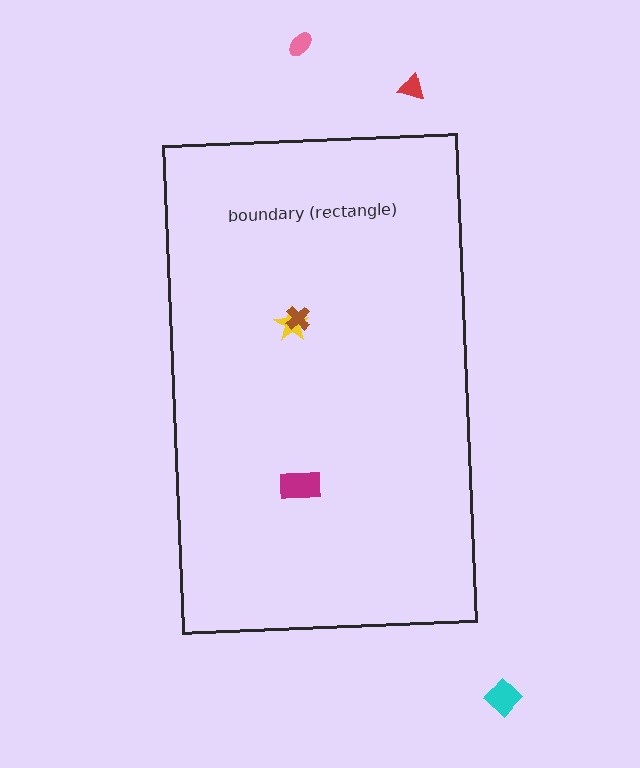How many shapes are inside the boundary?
3 inside, 3 outside.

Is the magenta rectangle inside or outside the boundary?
Inside.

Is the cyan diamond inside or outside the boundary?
Outside.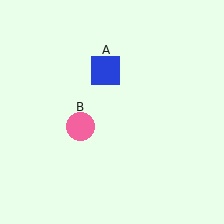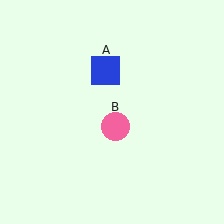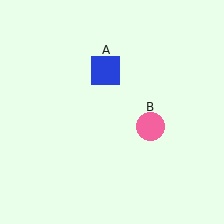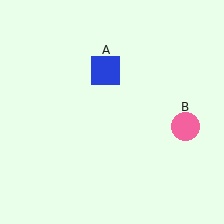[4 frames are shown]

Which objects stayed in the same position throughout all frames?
Blue square (object A) remained stationary.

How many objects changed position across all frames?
1 object changed position: pink circle (object B).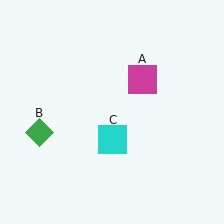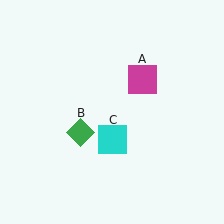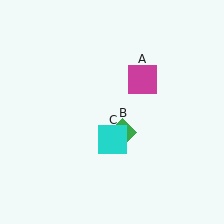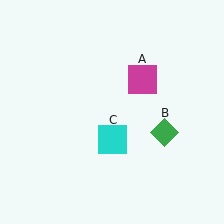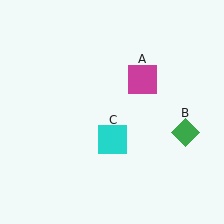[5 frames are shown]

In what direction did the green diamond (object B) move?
The green diamond (object B) moved right.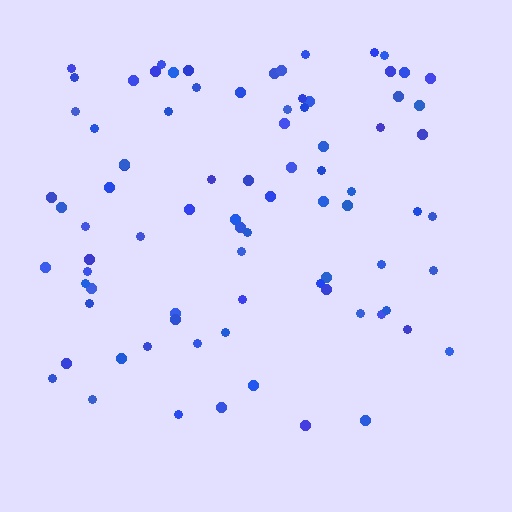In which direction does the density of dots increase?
From bottom to top, with the top side densest.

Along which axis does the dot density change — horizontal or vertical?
Vertical.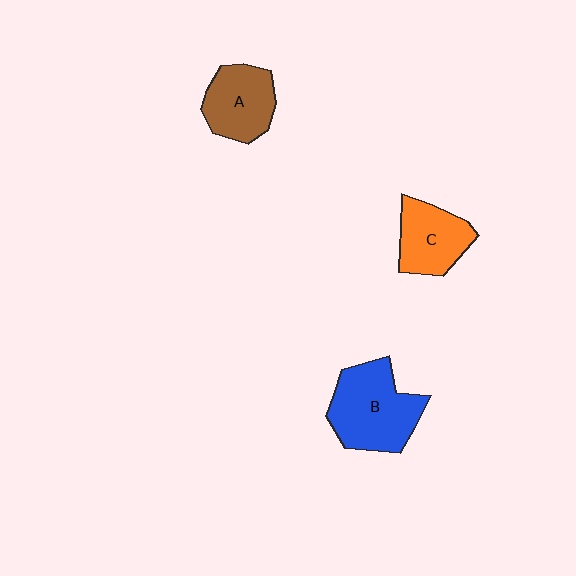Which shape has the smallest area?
Shape C (orange).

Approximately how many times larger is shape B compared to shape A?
Approximately 1.4 times.